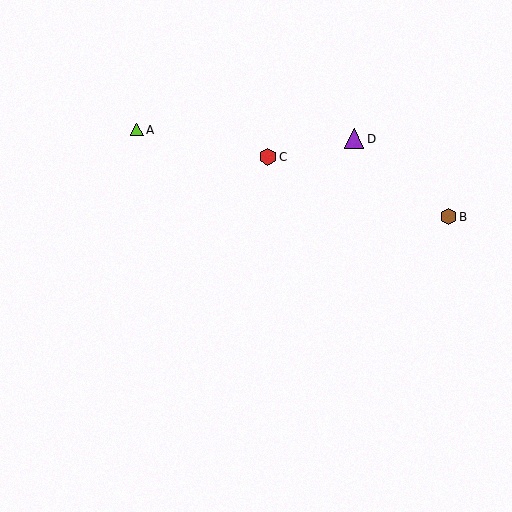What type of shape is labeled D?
Shape D is a purple triangle.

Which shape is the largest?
The purple triangle (labeled D) is the largest.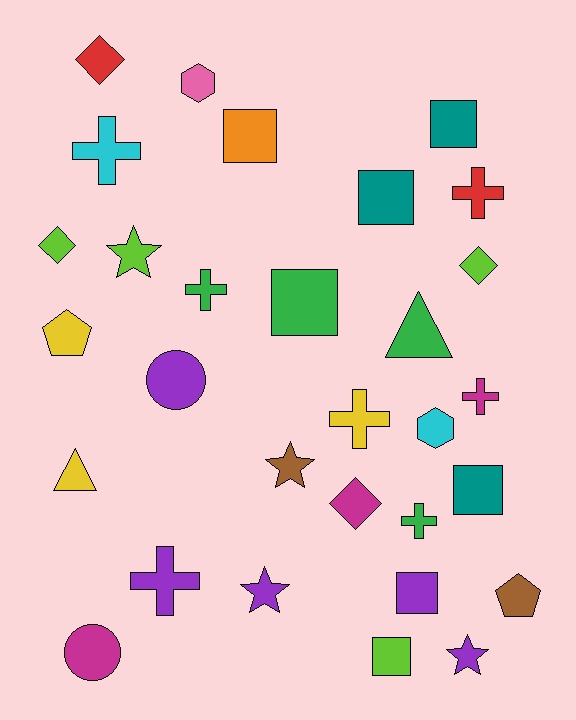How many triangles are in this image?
There are 2 triangles.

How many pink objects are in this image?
There is 1 pink object.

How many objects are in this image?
There are 30 objects.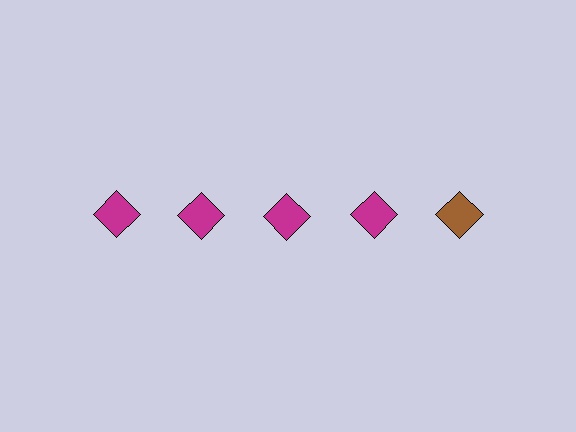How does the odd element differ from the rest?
It has a different color: brown instead of magenta.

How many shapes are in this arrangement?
There are 5 shapes arranged in a grid pattern.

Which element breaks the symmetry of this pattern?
The brown diamond in the top row, rightmost column breaks the symmetry. All other shapes are magenta diamonds.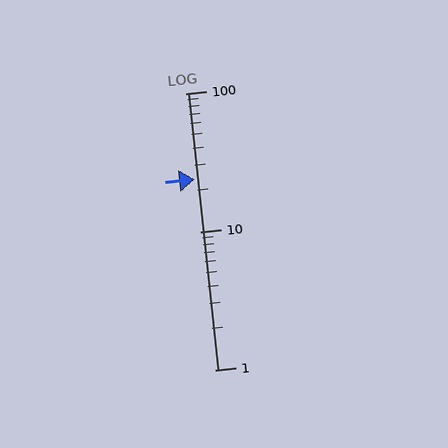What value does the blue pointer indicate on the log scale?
The pointer indicates approximately 24.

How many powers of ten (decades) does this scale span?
The scale spans 2 decades, from 1 to 100.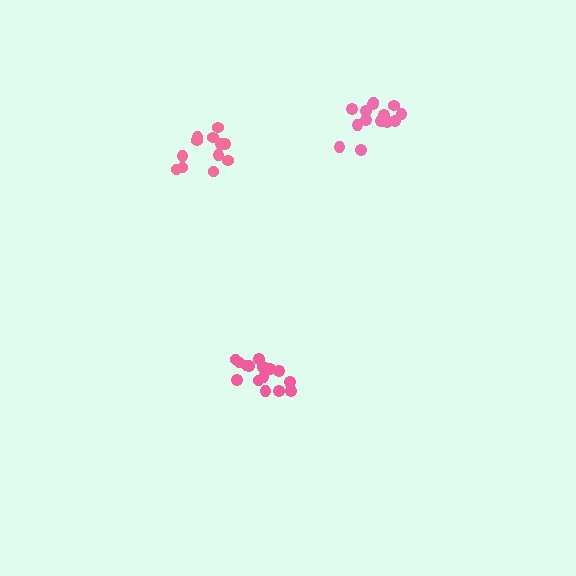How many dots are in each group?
Group 1: 15 dots, Group 2: 15 dots, Group 3: 12 dots (42 total).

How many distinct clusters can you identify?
There are 3 distinct clusters.